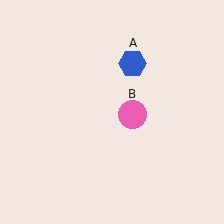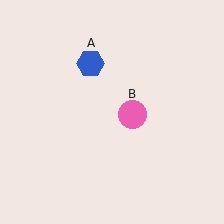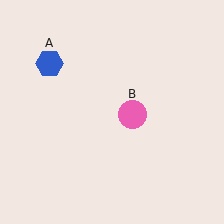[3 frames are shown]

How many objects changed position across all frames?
1 object changed position: blue hexagon (object A).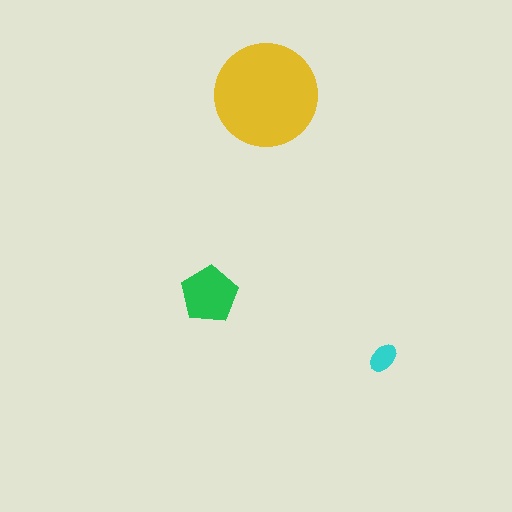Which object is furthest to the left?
The green pentagon is leftmost.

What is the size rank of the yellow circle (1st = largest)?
1st.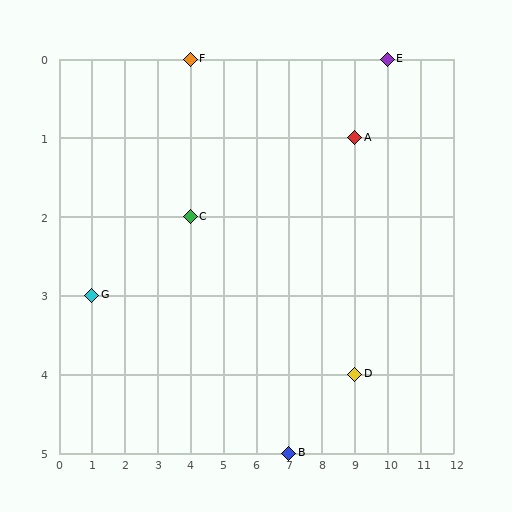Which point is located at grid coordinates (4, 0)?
Point F is at (4, 0).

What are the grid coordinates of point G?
Point G is at grid coordinates (1, 3).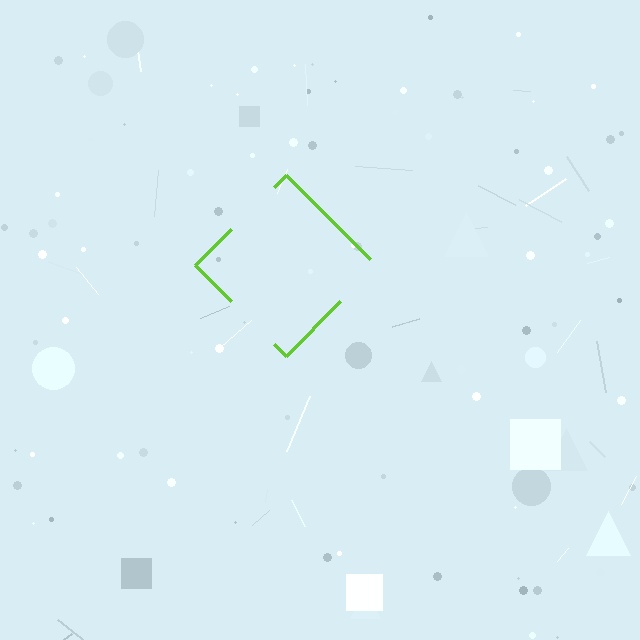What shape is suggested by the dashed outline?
The dashed outline suggests a diamond.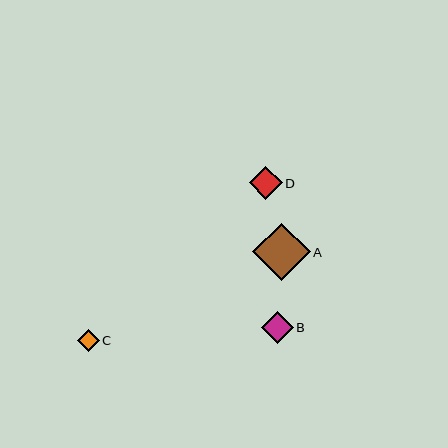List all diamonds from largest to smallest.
From largest to smallest: A, D, B, C.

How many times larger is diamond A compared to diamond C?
Diamond A is approximately 2.6 times the size of diamond C.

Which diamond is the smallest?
Diamond C is the smallest with a size of approximately 22 pixels.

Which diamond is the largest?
Diamond A is the largest with a size of approximately 57 pixels.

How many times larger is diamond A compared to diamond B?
Diamond A is approximately 1.8 times the size of diamond B.